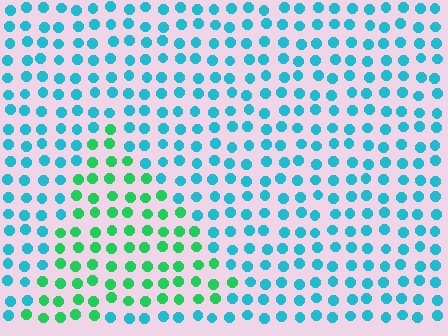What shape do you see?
I see a triangle.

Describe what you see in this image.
The image is filled with small cyan elements in a uniform arrangement. A triangle-shaped region is visible where the elements are tinted to a slightly different hue, forming a subtle color boundary.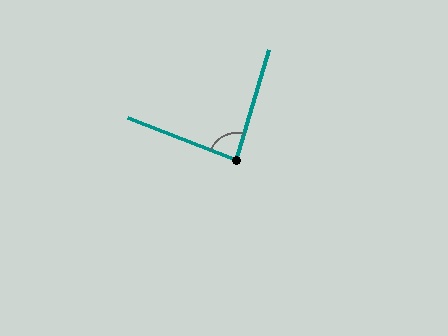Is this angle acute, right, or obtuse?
It is approximately a right angle.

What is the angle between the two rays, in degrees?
Approximately 85 degrees.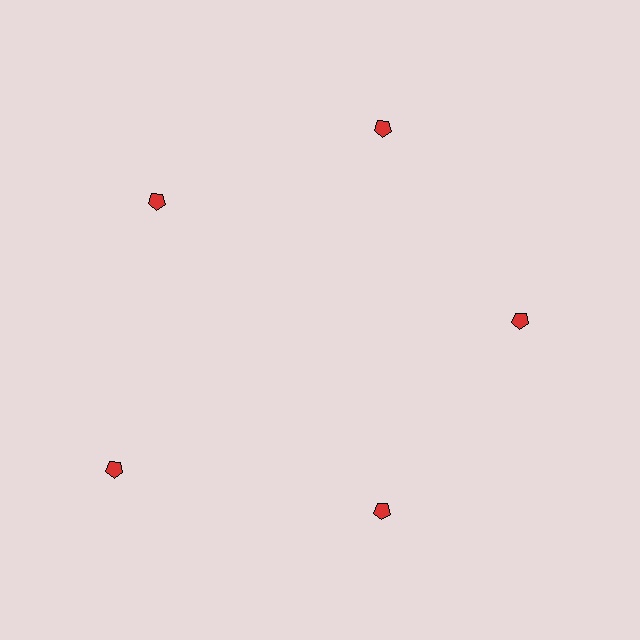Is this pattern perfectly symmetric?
No. The 5 red pentagons are arranged in a ring, but one element near the 8 o'clock position is pushed outward from the center, breaking the 5-fold rotational symmetry.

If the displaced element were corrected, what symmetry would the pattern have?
It would have 5-fold rotational symmetry — the pattern would map onto itself every 72 degrees.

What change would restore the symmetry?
The symmetry would be restored by moving it inward, back onto the ring so that all 5 pentagons sit at equal angles and equal distance from the center.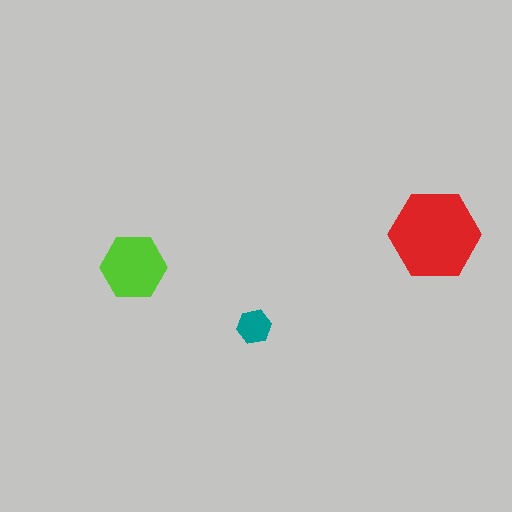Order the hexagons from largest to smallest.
the red one, the lime one, the teal one.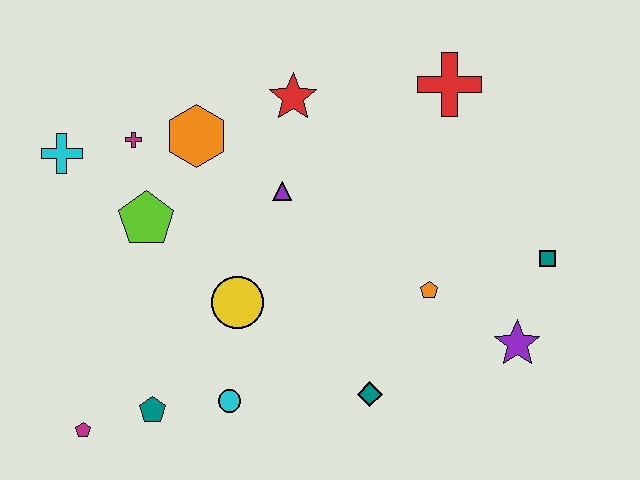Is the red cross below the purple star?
No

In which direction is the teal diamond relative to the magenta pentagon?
The teal diamond is to the right of the magenta pentagon.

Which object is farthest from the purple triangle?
The magenta pentagon is farthest from the purple triangle.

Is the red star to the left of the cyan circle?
No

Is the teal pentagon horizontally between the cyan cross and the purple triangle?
Yes